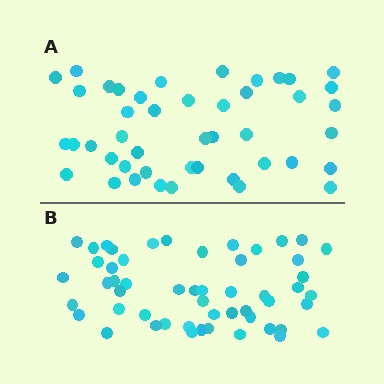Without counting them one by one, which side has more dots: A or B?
Region B (the bottom region) has more dots.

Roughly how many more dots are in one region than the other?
Region B has roughly 8 or so more dots than region A.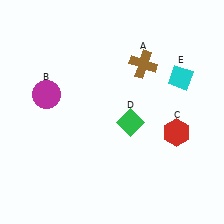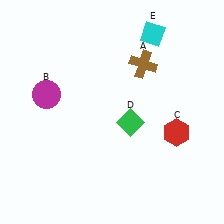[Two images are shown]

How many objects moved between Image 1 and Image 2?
1 object moved between the two images.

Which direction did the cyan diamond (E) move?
The cyan diamond (E) moved up.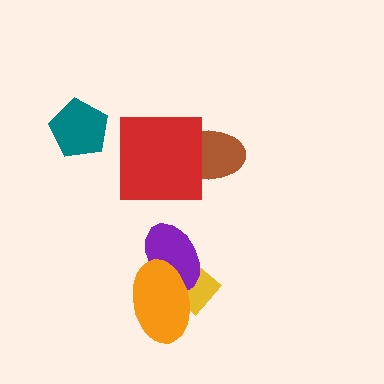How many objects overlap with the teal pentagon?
0 objects overlap with the teal pentagon.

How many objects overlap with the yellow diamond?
2 objects overlap with the yellow diamond.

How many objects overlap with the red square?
1 object overlaps with the red square.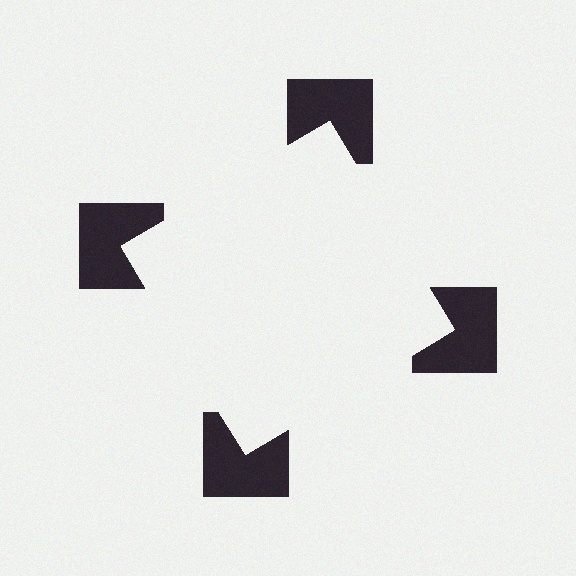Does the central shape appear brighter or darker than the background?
It typically appears slightly brighter than the background, even though no actual brightness change is drawn.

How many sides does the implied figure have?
4 sides.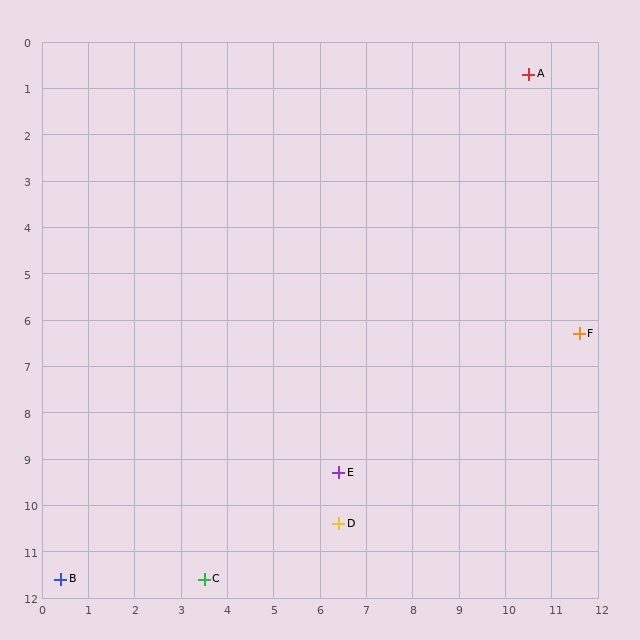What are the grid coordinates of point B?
Point B is at approximately (0.4, 11.6).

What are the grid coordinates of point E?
Point E is at approximately (6.4, 9.3).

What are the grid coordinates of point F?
Point F is at approximately (11.6, 6.3).